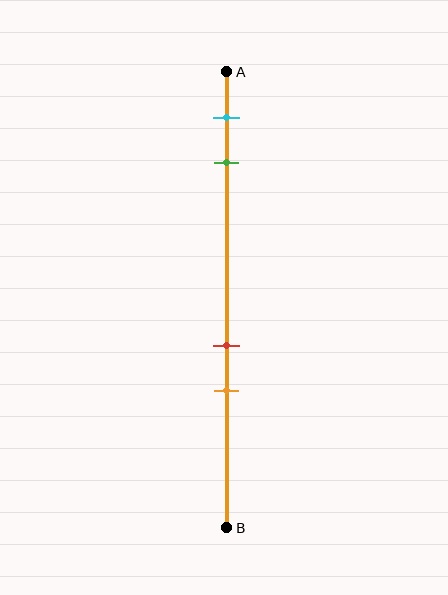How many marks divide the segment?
There are 4 marks dividing the segment.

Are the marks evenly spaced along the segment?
No, the marks are not evenly spaced.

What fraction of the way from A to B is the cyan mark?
The cyan mark is approximately 10% (0.1) of the way from A to B.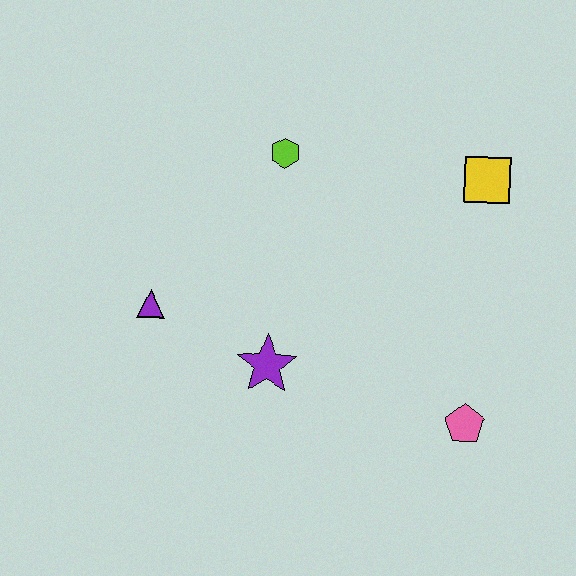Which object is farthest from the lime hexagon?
The pink pentagon is farthest from the lime hexagon.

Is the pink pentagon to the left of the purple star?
No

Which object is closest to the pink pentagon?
The purple star is closest to the pink pentagon.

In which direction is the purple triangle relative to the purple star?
The purple triangle is to the left of the purple star.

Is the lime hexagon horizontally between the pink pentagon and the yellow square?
No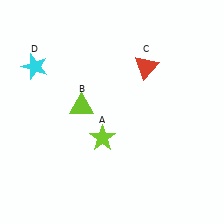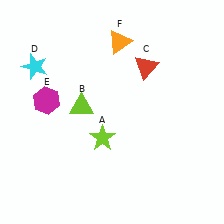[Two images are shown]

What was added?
A magenta hexagon (E), an orange triangle (F) were added in Image 2.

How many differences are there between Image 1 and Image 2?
There are 2 differences between the two images.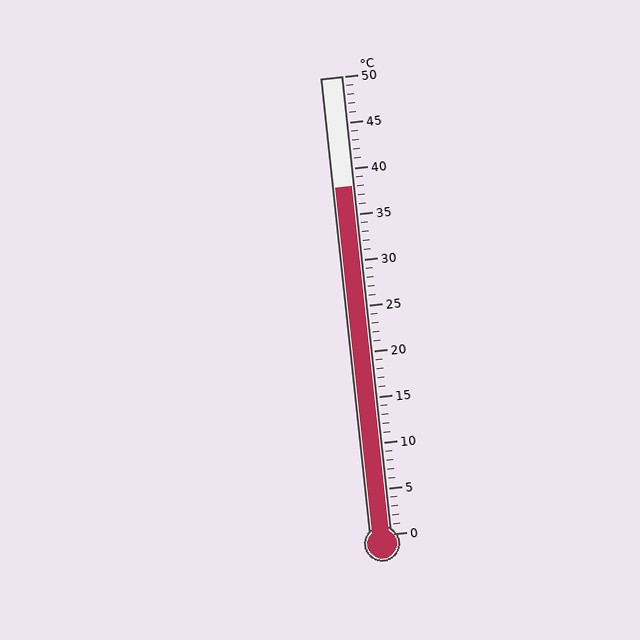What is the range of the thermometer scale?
The thermometer scale ranges from 0°C to 50°C.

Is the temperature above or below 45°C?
The temperature is below 45°C.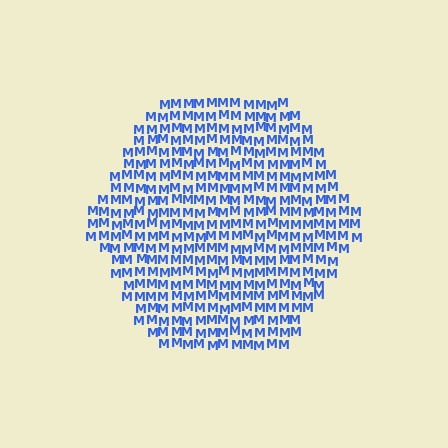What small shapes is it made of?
It is made of small letter M's.